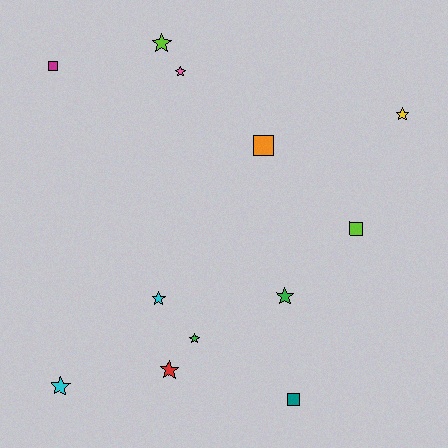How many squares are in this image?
There are 4 squares.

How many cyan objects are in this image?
There are 2 cyan objects.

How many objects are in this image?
There are 12 objects.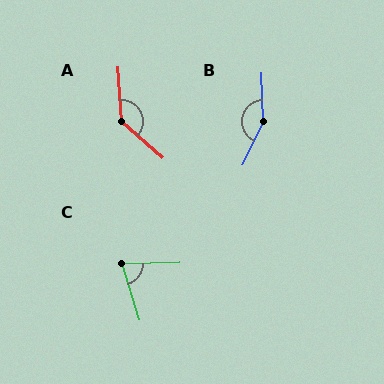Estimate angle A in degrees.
Approximately 135 degrees.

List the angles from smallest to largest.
C (74°), A (135°), B (151°).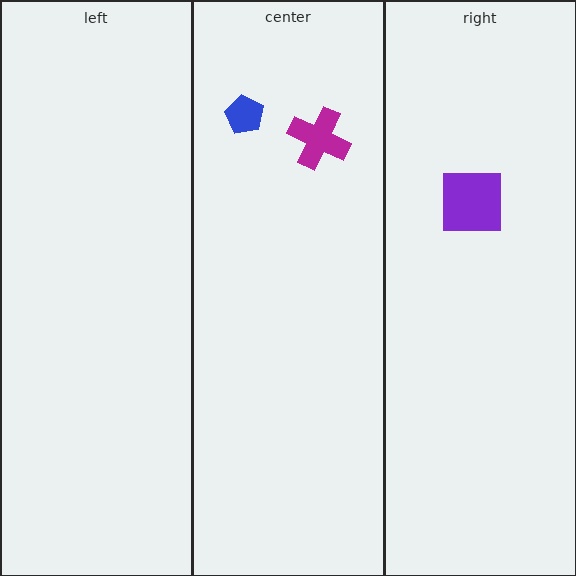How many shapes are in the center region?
2.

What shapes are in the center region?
The blue pentagon, the magenta cross.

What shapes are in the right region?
The purple square.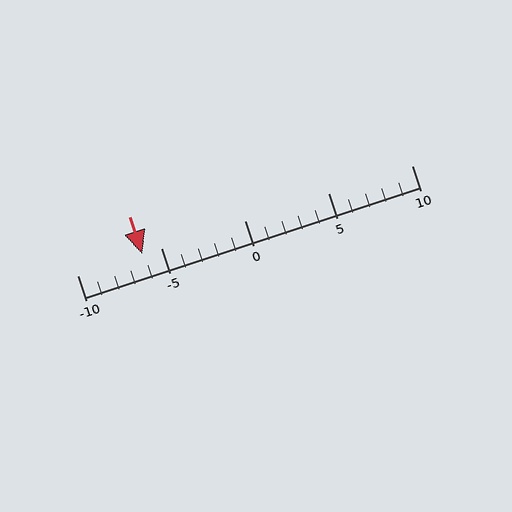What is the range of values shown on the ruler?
The ruler shows values from -10 to 10.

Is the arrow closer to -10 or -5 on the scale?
The arrow is closer to -5.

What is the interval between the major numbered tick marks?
The major tick marks are spaced 5 units apart.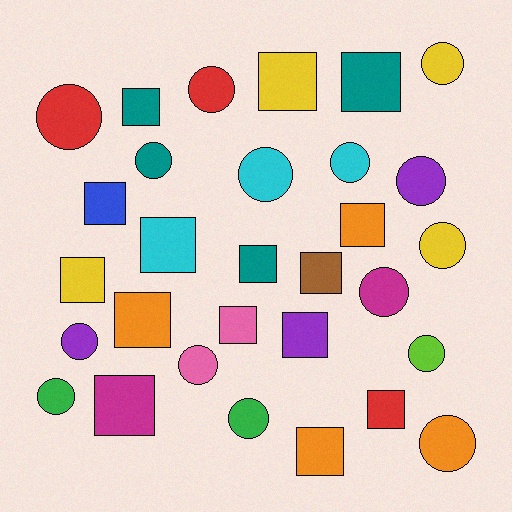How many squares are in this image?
There are 15 squares.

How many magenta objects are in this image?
There are 2 magenta objects.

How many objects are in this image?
There are 30 objects.